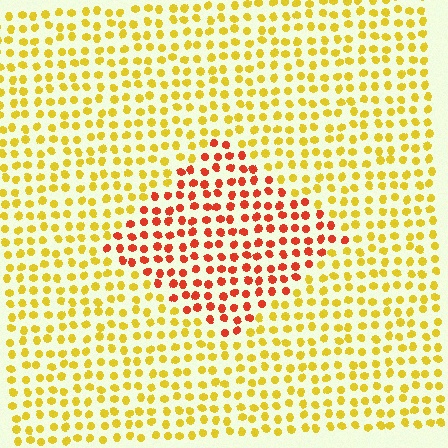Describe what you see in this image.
The image is filled with small yellow elements in a uniform arrangement. A diamond-shaped region is visible where the elements are tinted to a slightly different hue, forming a subtle color boundary.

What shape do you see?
I see a diamond.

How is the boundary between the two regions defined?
The boundary is defined purely by a slight shift in hue (about 47 degrees). Spacing, size, and orientation are identical on both sides.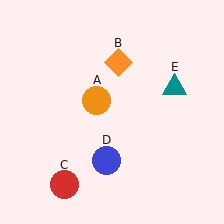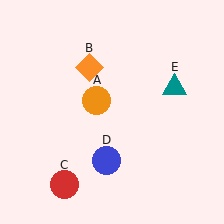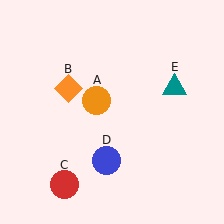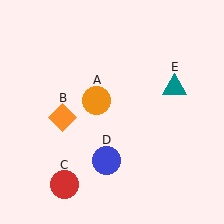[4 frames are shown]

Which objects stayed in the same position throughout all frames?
Orange circle (object A) and red circle (object C) and blue circle (object D) and teal triangle (object E) remained stationary.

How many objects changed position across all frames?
1 object changed position: orange diamond (object B).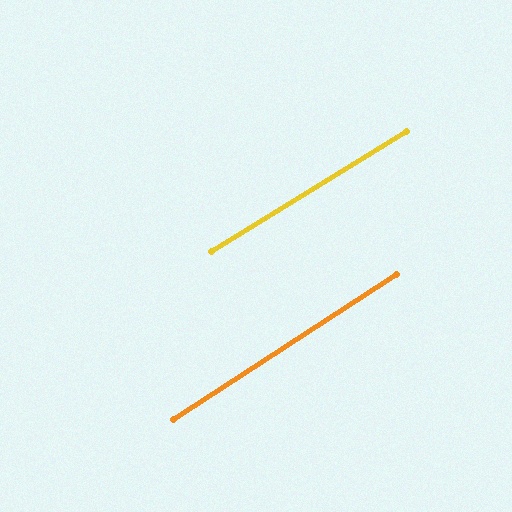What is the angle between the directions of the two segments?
Approximately 2 degrees.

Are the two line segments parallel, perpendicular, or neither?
Parallel — their directions differ by only 1.5°.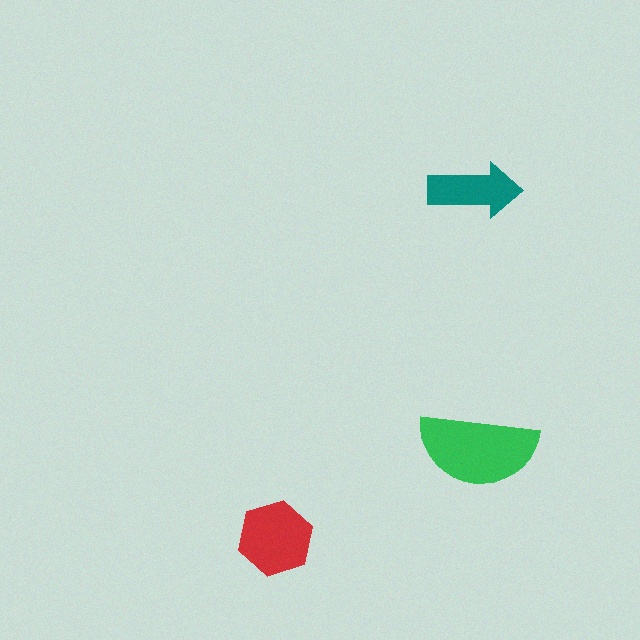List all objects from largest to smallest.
The green semicircle, the red hexagon, the teal arrow.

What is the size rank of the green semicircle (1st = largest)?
1st.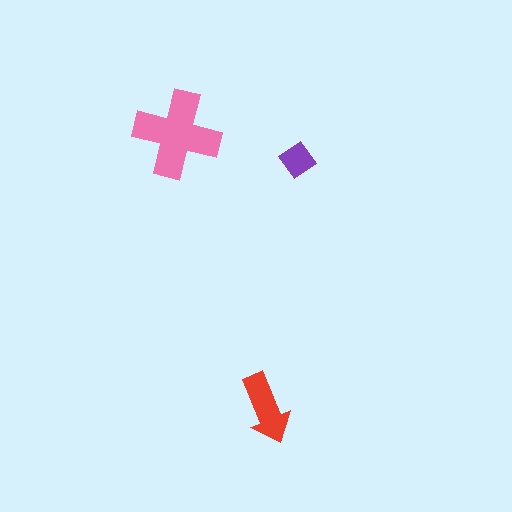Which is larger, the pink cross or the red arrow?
The pink cross.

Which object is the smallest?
The purple diamond.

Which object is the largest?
The pink cross.